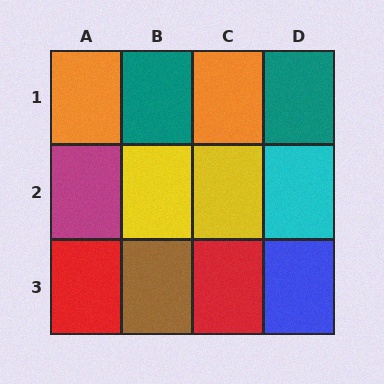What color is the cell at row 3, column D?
Blue.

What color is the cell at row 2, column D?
Cyan.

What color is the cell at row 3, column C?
Red.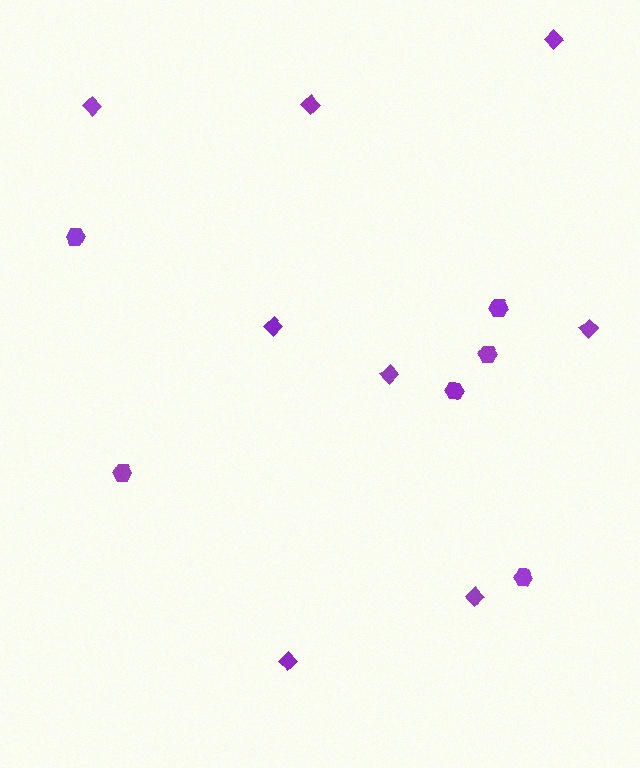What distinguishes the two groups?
There are 2 groups: one group of hexagons (6) and one group of diamonds (8).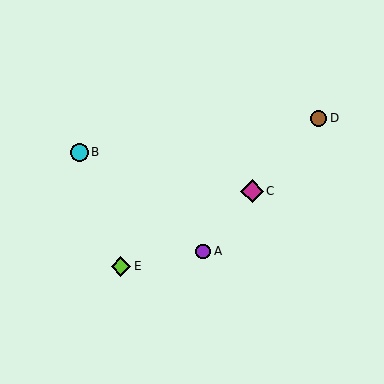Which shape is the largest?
The magenta diamond (labeled C) is the largest.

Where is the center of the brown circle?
The center of the brown circle is at (319, 118).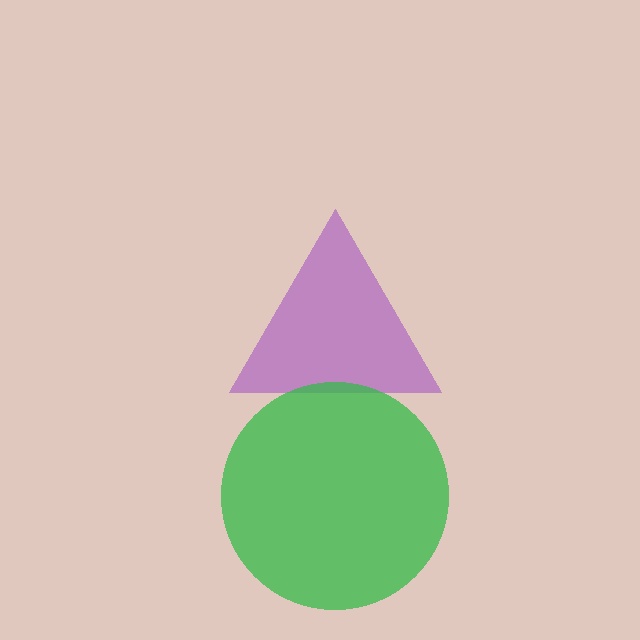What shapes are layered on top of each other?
The layered shapes are: a purple triangle, a green circle.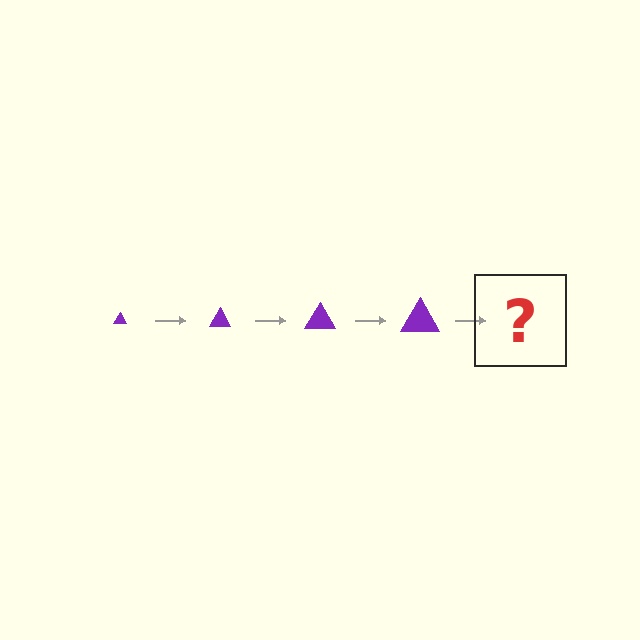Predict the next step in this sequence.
The next step is a purple triangle, larger than the previous one.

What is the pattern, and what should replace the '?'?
The pattern is that the triangle gets progressively larger each step. The '?' should be a purple triangle, larger than the previous one.